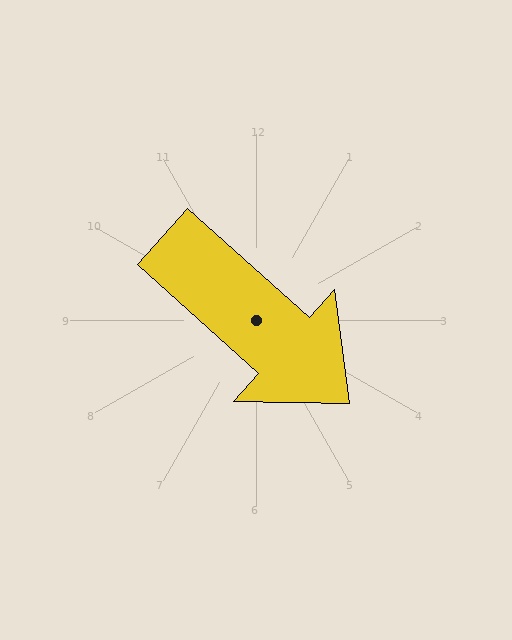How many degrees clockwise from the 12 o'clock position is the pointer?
Approximately 132 degrees.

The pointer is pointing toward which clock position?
Roughly 4 o'clock.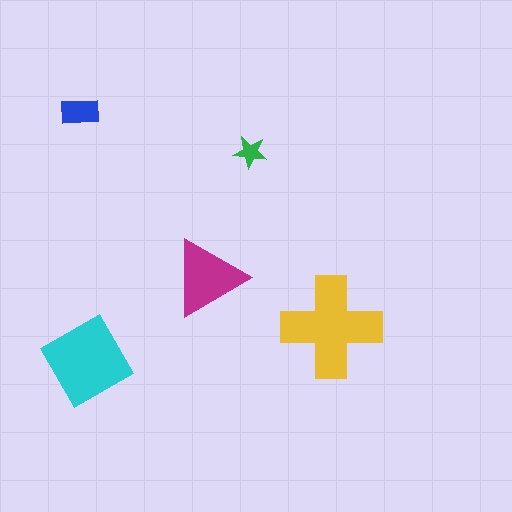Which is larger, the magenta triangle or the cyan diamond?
The cyan diamond.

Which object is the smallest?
The green star.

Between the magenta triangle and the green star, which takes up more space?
The magenta triangle.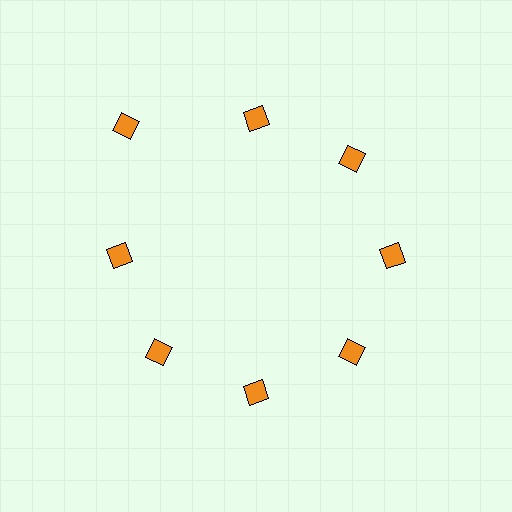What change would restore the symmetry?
The symmetry would be restored by moving it inward, back onto the ring so that all 8 diamonds sit at equal angles and equal distance from the center.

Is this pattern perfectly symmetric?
No. The 8 orange diamonds are arranged in a ring, but one element near the 10 o'clock position is pushed outward from the center, breaking the 8-fold rotational symmetry.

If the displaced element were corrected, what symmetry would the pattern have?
It would have 8-fold rotational symmetry — the pattern would map onto itself every 45 degrees.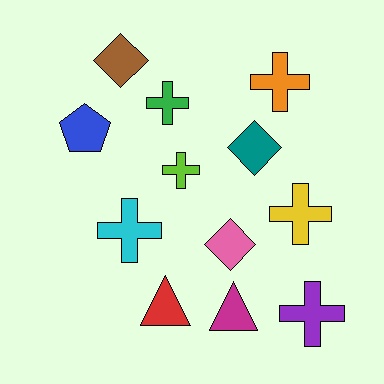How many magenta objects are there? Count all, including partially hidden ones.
There is 1 magenta object.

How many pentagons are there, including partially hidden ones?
There is 1 pentagon.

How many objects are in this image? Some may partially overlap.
There are 12 objects.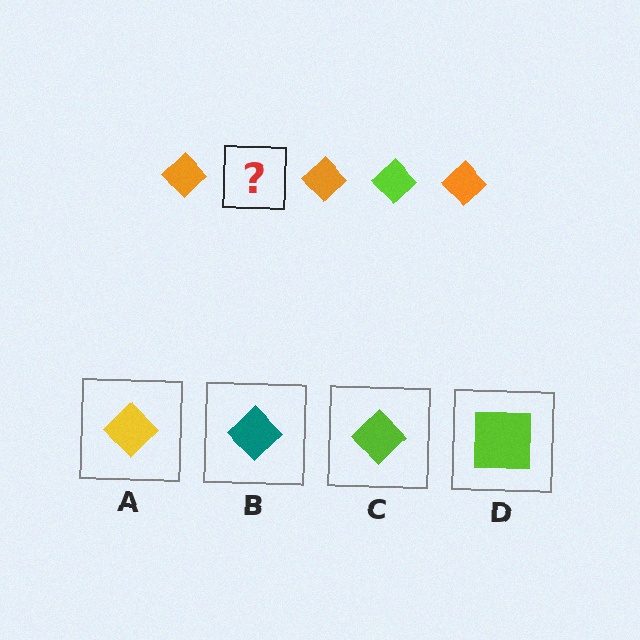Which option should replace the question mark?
Option C.